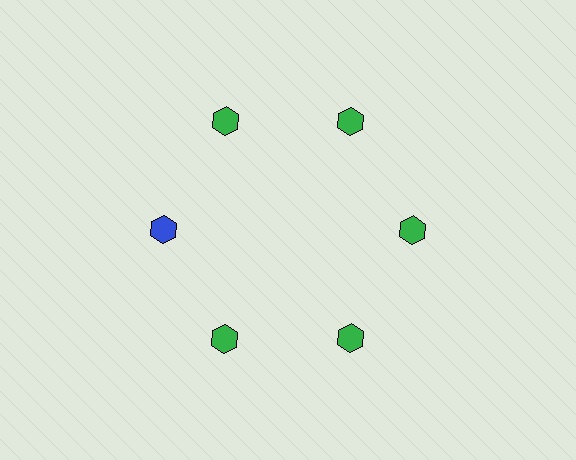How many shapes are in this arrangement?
There are 6 shapes arranged in a ring pattern.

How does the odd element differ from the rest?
It has a different color: blue instead of green.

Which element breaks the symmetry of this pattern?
The blue hexagon at roughly the 9 o'clock position breaks the symmetry. All other shapes are green hexagons.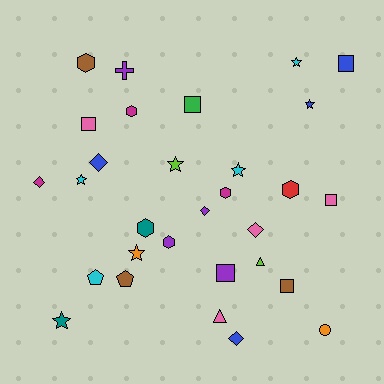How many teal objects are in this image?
There are 2 teal objects.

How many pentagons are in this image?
There are 2 pentagons.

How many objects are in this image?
There are 30 objects.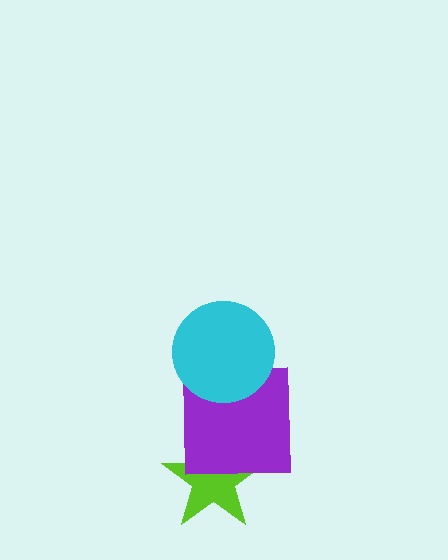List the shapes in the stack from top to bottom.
From top to bottom: the cyan circle, the purple square, the lime star.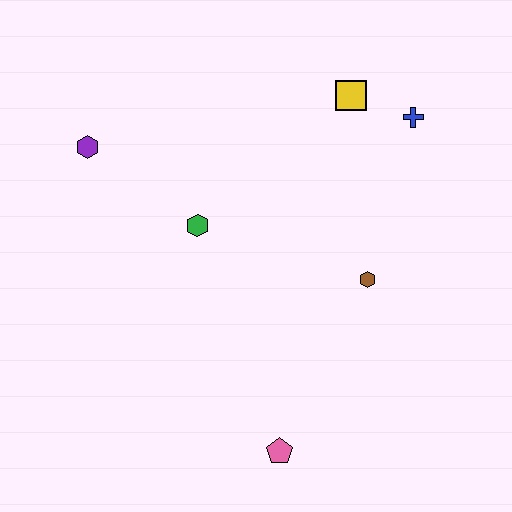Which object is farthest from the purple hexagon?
The pink pentagon is farthest from the purple hexagon.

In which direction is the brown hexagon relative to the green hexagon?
The brown hexagon is to the right of the green hexagon.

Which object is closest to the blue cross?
The yellow square is closest to the blue cross.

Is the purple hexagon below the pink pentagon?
No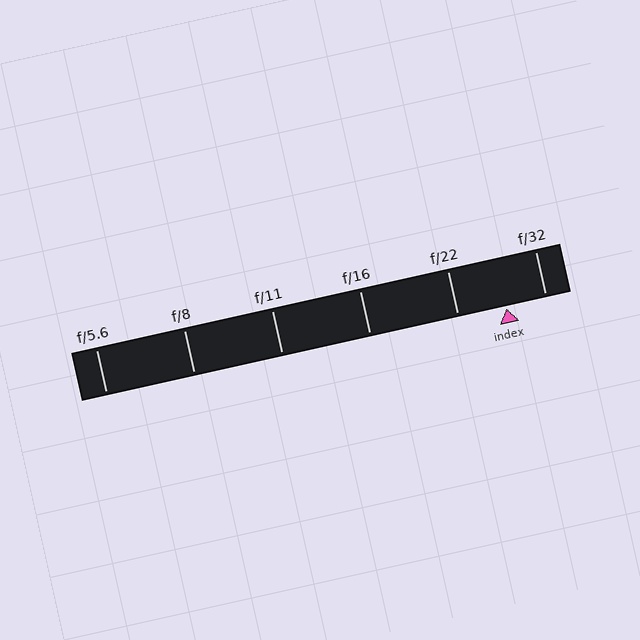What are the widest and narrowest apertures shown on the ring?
The widest aperture shown is f/5.6 and the narrowest is f/32.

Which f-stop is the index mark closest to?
The index mark is closest to f/32.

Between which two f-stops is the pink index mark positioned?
The index mark is between f/22 and f/32.